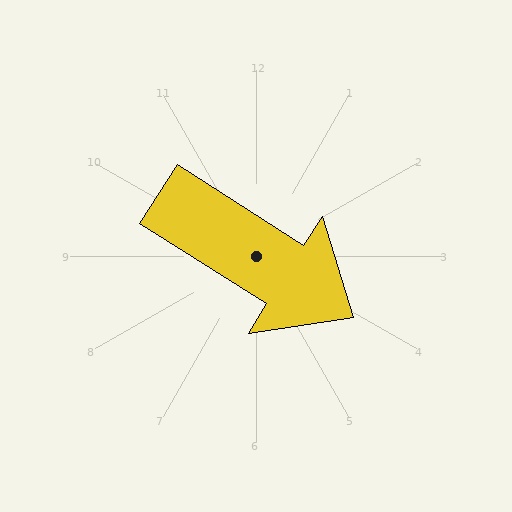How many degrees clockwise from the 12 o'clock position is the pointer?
Approximately 122 degrees.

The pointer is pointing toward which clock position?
Roughly 4 o'clock.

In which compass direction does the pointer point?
Southeast.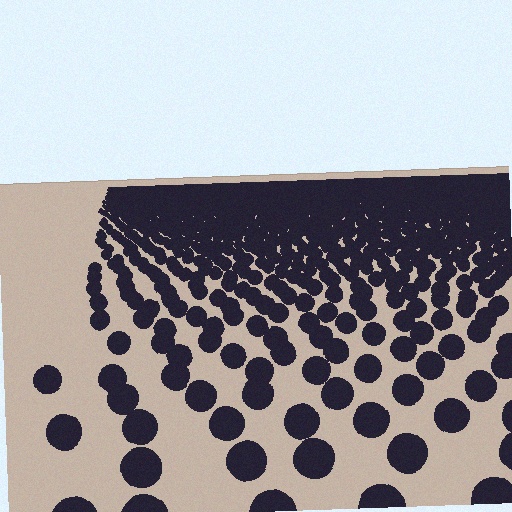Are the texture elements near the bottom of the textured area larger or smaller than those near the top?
Larger. Near the bottom, elements are closer to the viewer and appear at a bigger on-screen size.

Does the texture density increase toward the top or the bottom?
Density increases toward the top.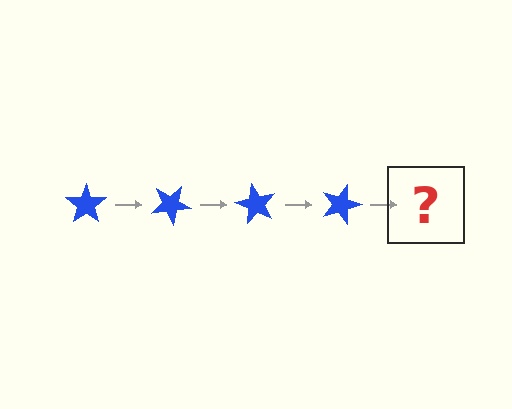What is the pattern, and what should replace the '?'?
The pattern is that the star rotates 30 degrees each step. The '?' should be a blue star rotated 120 degrees.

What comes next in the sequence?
The next element should be a blue star rotated 120 degrees.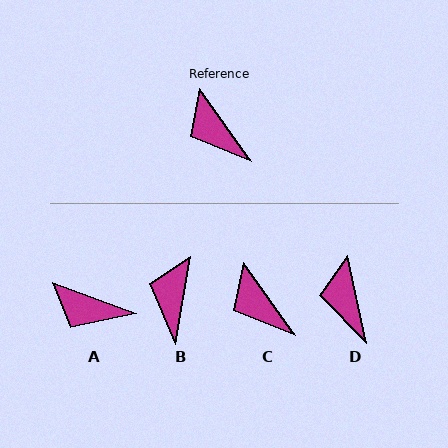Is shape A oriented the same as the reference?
No, it is off by about 34 degrees.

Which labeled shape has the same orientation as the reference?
C.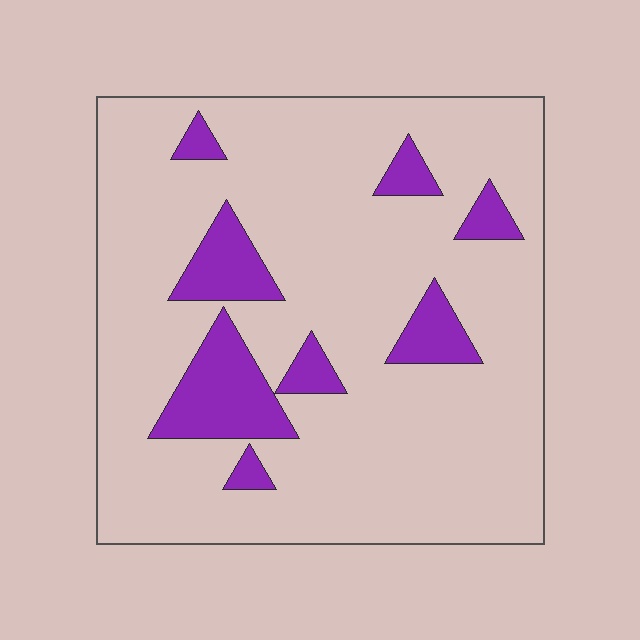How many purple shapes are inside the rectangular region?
8.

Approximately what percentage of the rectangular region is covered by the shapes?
Approximately 15%.